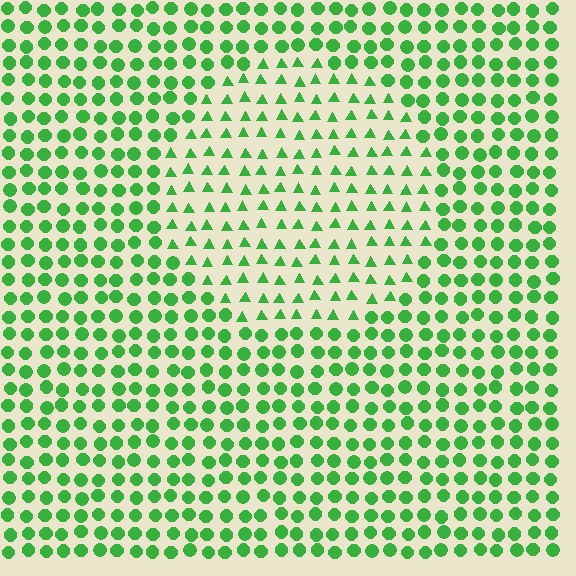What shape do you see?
I see a circle.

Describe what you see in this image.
The image is filled with small green elements arranged in a uniform grid. A circle-shaped region contains triangles, while the surrounding area contains circles. The boundary is defined purely by the change in element shape.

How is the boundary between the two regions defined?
The boundary is defined by a change in element shape: triangles inside vs. circles outside. All elements share the same color and spacing.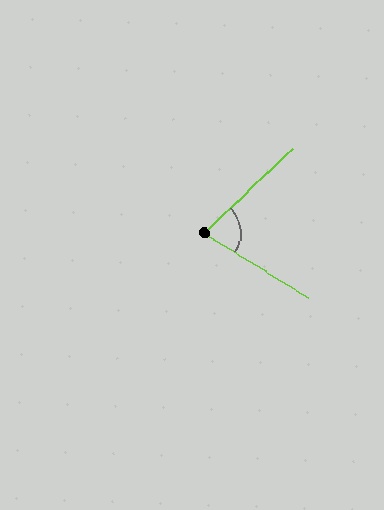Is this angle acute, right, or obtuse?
It is acute.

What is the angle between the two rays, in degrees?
Approximately 75 degrees.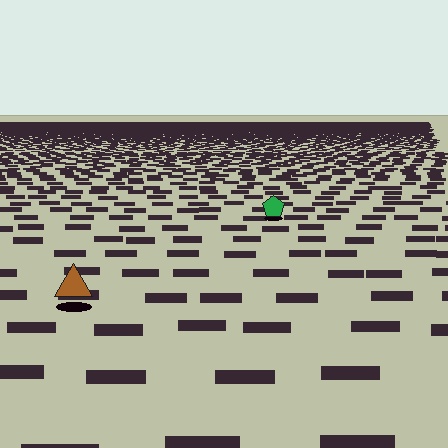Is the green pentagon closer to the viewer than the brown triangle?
No. The brown triangle is closer — you can tell from the texture gradient: the ground texture is coarser near it.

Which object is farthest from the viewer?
The green pentagon is farthest from the viewer. It appears smaller and the ground texture around it is denser.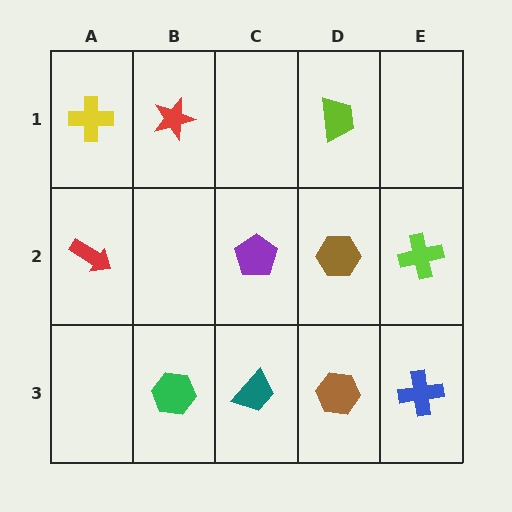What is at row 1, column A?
A yellow cross.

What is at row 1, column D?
A lime trapezoid.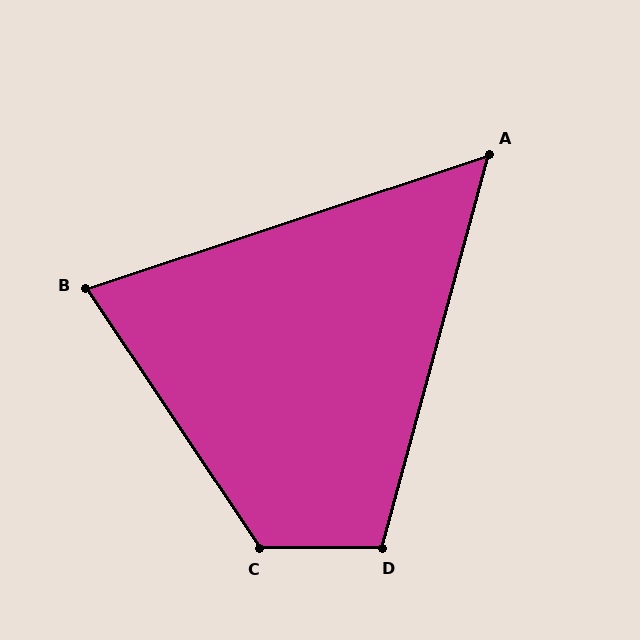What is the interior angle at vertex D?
Approximately 105 degrees (obtuse).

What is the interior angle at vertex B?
Approximately 75 degrees (acute).